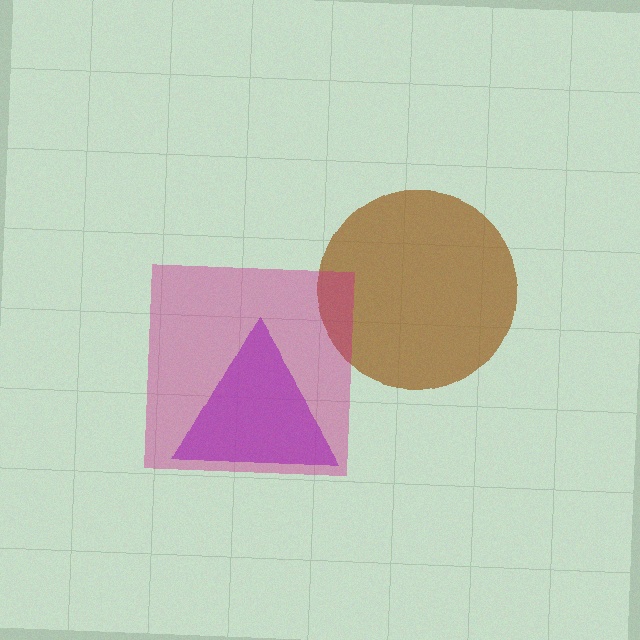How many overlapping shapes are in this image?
There are 3 overlapping shapes in the image.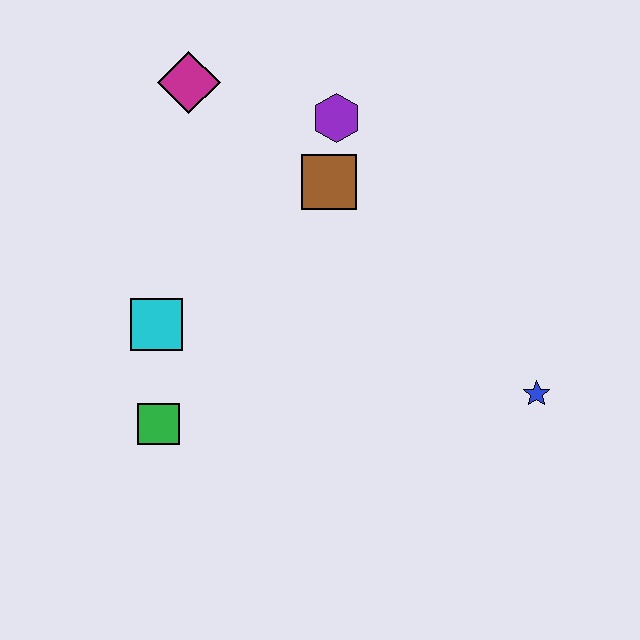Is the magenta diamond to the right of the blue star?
No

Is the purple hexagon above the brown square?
Yes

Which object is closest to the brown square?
The purple hexagon is closest to the brown square.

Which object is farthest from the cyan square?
The blue star is farthest from the cyan square.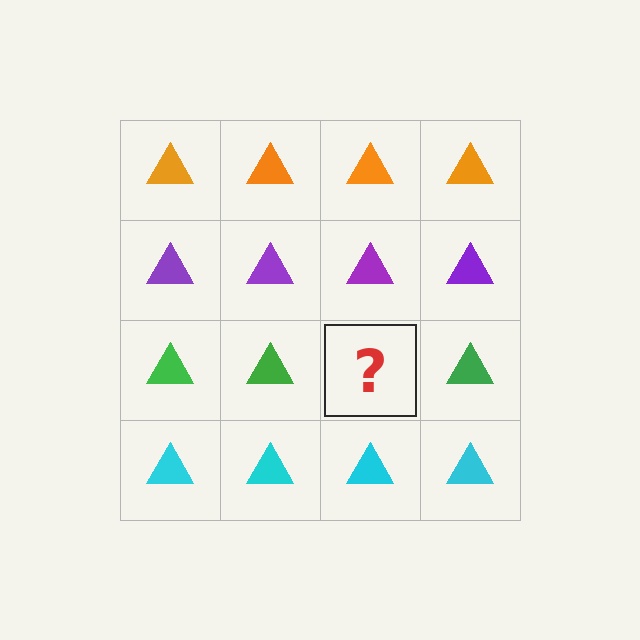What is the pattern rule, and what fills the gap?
The rule is that each row has a consistent color. The gap should be filled with a green triangle.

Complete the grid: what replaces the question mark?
The question mark should be replaced with a green triangle.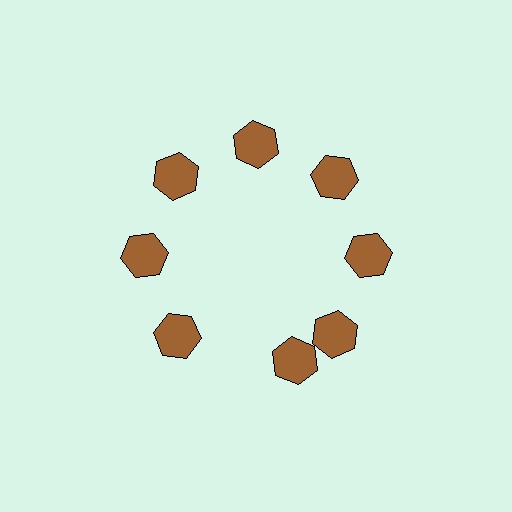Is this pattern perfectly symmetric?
No. The 8 brown hexagons are arranged in a ring, but one element near the 6 o'clock position is rotated out of alignment along the ring, breaking the 8-fold rotational symmetry.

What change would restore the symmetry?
The symmetry would be restored by rotating it back into even spacing with its neighbors so that all 8 hexagons sit at equal angles and equal distance from the center.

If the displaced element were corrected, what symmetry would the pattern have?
It would have 8-fold rotational symmetry — the pattern would map onto itself every 45 degrees.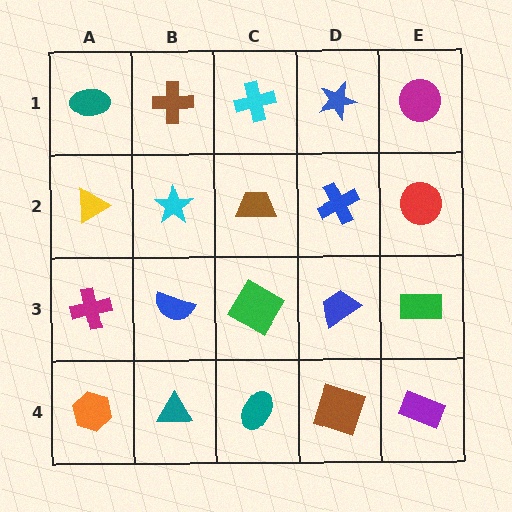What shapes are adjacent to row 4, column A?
A magenta cross (row 3, column A), a teal triangle (row 4, column B).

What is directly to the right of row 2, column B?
A brown trapezoid.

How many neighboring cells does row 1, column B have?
3.